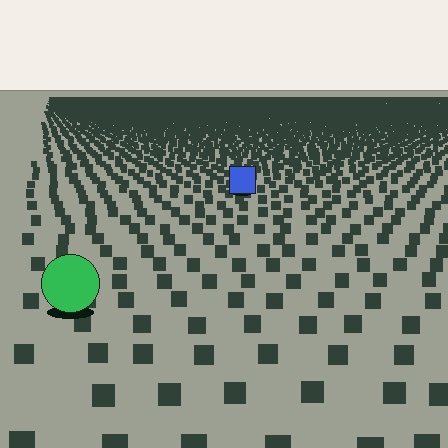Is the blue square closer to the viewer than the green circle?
No. The green circle is closer — you can tell from the texture gradient: the ground texture is coarser near it.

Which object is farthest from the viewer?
The blue square is farthest from the viewer. It appears smaller and the ground texture around it is denser.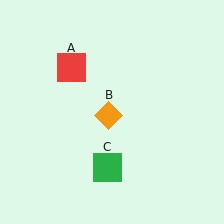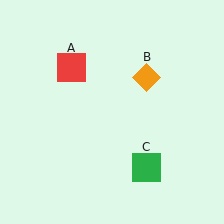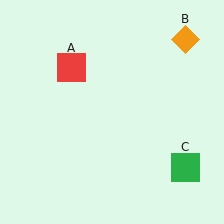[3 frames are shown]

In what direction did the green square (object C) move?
The green square (object C) moved right.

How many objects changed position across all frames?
2 objects changed position: orange diamond (object B), green square (object C).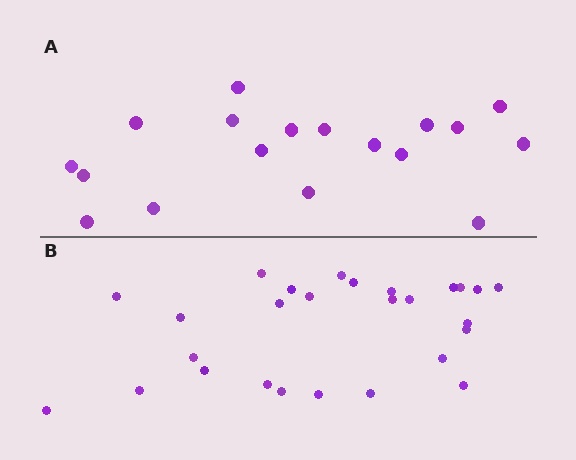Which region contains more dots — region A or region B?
Region B (the bottom region) has more dots.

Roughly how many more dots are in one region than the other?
Region B has roughly 8 or so more dots than region A.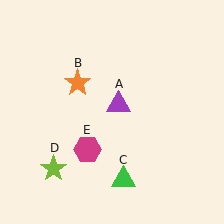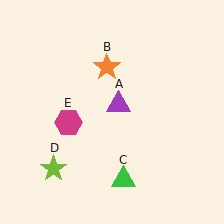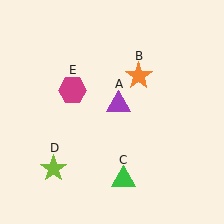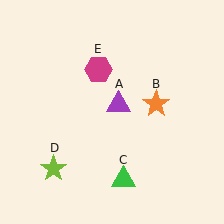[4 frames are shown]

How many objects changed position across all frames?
2 objects changed position: orange star (object B), magenta hexagon (object E).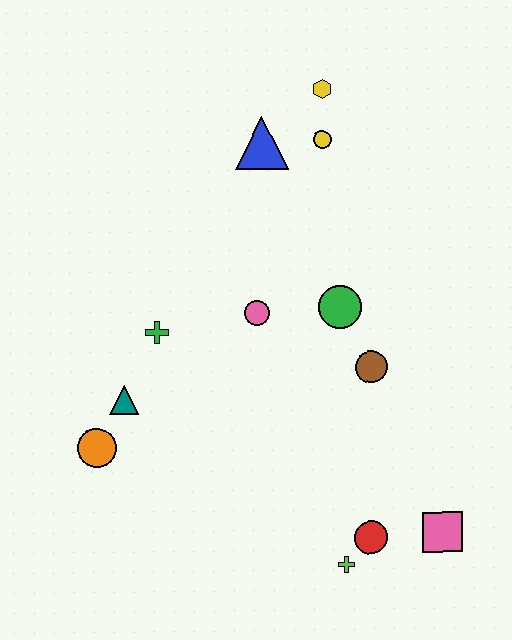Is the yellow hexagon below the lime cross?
No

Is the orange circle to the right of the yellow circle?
No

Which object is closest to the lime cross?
The red circle is closest to the lime cross.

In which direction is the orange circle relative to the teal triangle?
The orange circle is below the teal triangle.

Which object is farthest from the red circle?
The yellow hexagon is farthest from the red circle.